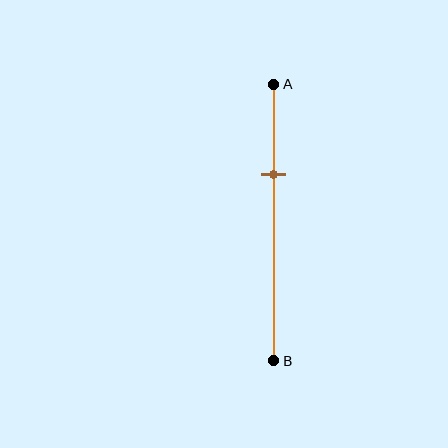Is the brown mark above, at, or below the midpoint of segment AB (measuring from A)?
The brown mark is above the midpoint of segment AB.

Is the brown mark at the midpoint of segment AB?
No, the mark is at about 35% from A, not at the 50% midpoint.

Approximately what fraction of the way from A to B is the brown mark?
The brown mark is approximately 35% of the way from A to B.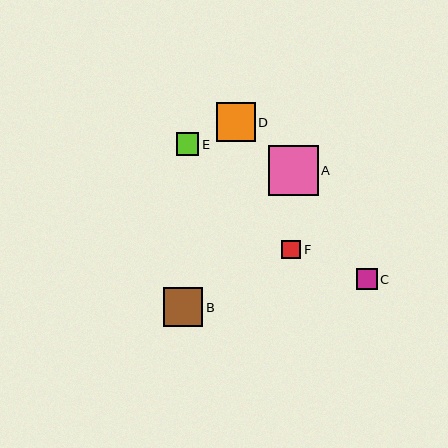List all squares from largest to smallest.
From largest to smallest: A, B, D, E, C, F.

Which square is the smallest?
Square F is the smallest with a size of approximately 19 pixels.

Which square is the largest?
Square A is the largest with a size of approximately 50 pixels.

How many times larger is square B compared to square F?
Square B is approximately 2.1 times the size of square F.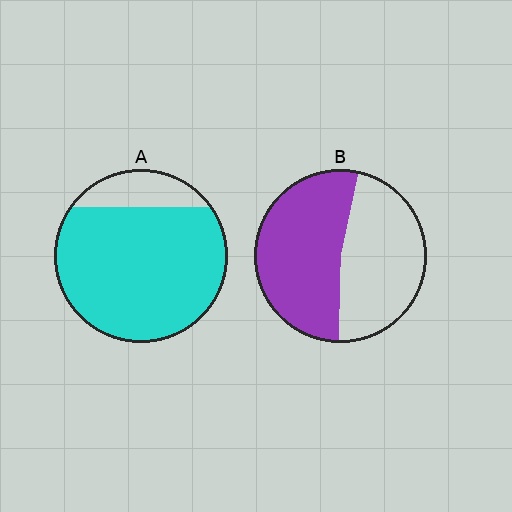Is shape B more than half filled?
Roughly half.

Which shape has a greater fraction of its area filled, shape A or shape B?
Shape A.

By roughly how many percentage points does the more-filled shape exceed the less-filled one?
By roughly 30 percentage points (A over B).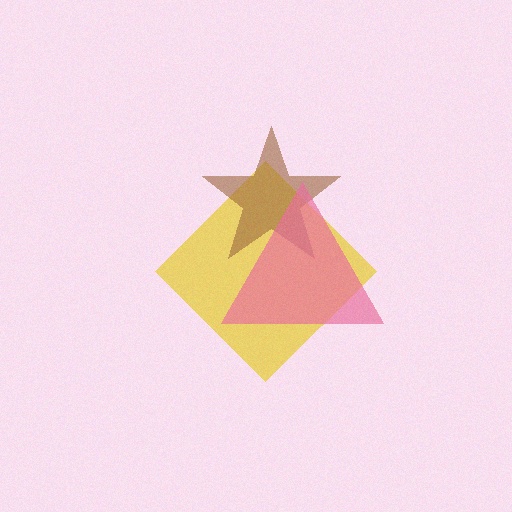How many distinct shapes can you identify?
There are 3 distinct shapes: a yellow diamond, a brown star, a pink triangle.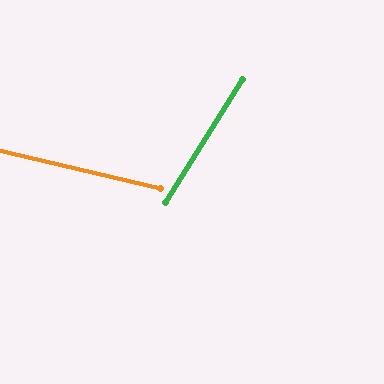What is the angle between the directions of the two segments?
Approximately 71 degrees.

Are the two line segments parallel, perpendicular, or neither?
Neither parallel nor perpendicular — they differ by about 71°.